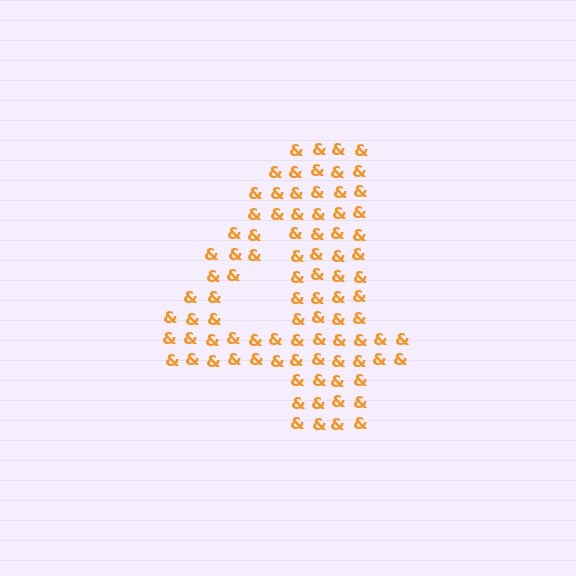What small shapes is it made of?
It is made of small ampersands.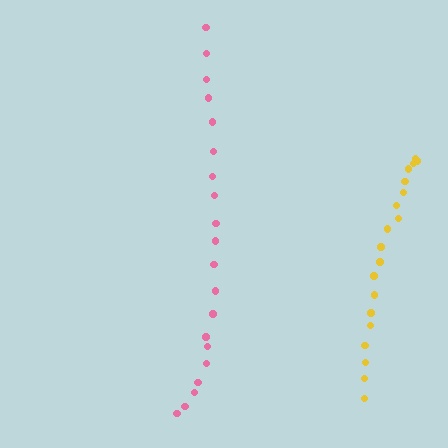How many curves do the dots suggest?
There are 2 distinct paths.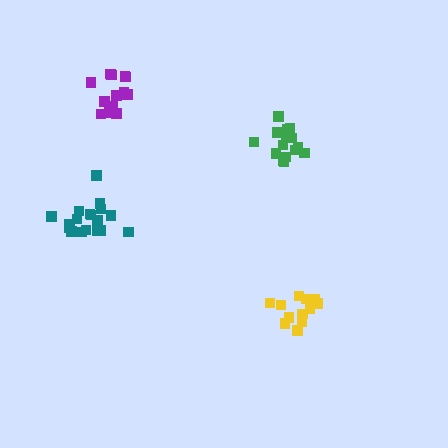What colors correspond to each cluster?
The clusters are colored: yellow, teal, purple, green.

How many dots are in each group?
Group 1: 13 dots, Group 2: 18 dots, Group 3: 13 dots, Group 4: 15 dots (59 total).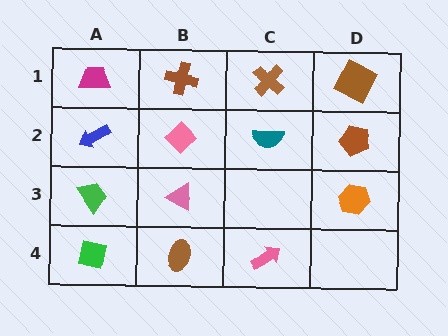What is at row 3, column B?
A pink triangle.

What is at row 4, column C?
A pink arrow.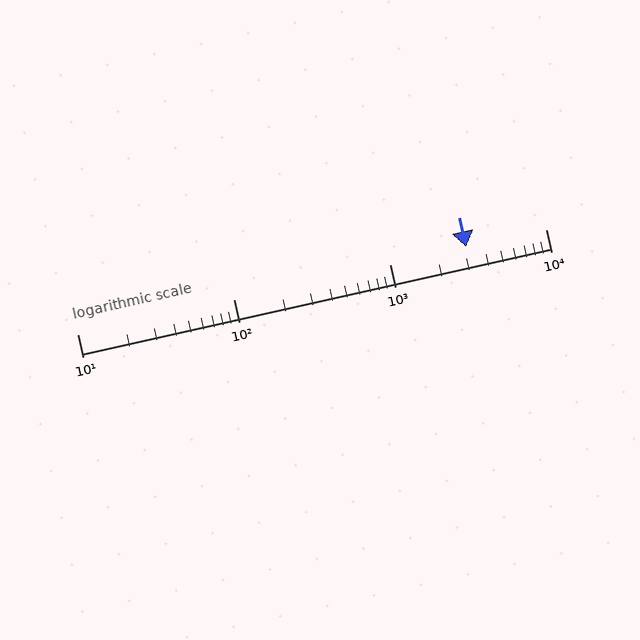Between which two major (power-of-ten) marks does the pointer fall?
The pointer is between 1000 and 10000.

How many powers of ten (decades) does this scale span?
The scale spans 3 decades, from 10 to 10000.